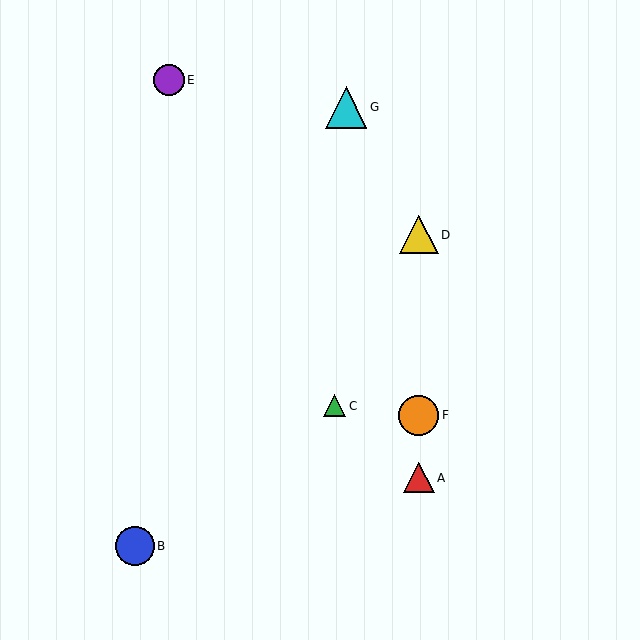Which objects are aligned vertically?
Objects A, D, F are aligned vertically.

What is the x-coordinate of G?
Object G is at x≈346.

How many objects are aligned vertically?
3 objects (A, D, F) are aligned vertically.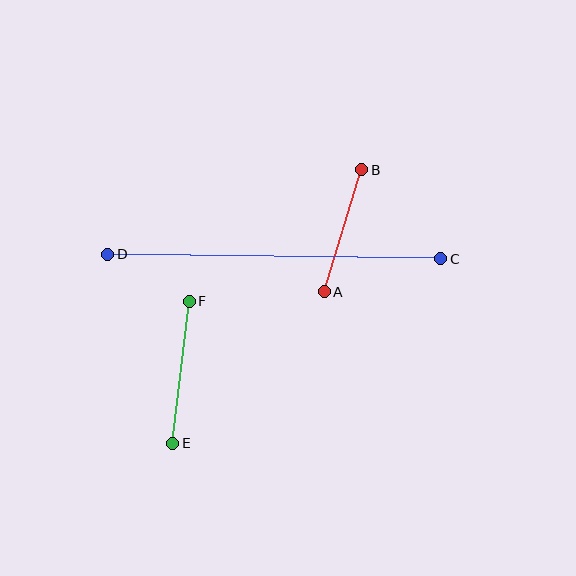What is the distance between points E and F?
The distance is approximately 143 pixels.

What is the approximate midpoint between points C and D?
The midpoint is at approximately (274, 257) pixels.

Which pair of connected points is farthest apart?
Points C and D are farthest apart.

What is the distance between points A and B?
The distance is approximately 127 pixels.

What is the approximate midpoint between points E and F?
The midpoint is at approximately (181, 372) pixels.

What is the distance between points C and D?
The distance is approximately 333 pixels.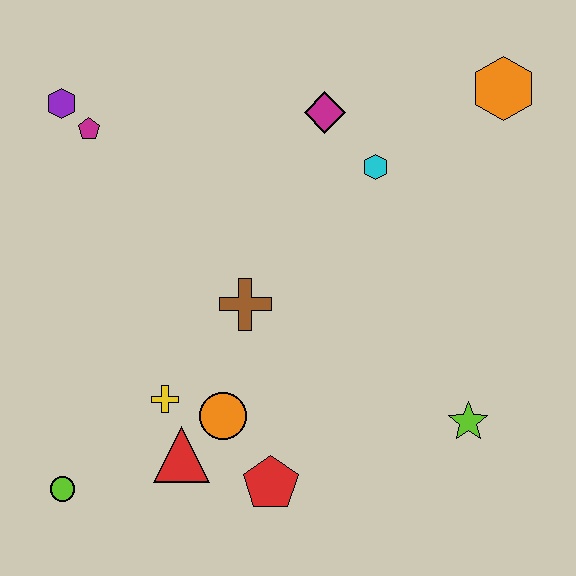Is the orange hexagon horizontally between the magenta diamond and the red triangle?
No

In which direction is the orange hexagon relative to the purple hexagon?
The orange hexagon is to the right of the purple hexagon.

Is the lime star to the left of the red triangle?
No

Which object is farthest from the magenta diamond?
The lime circle is farthest from the magenta diamond.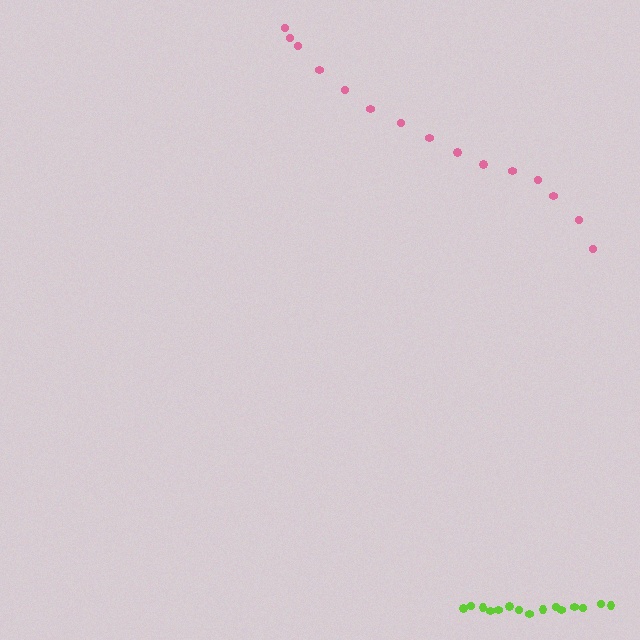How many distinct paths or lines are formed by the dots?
There are 2 distinct paths.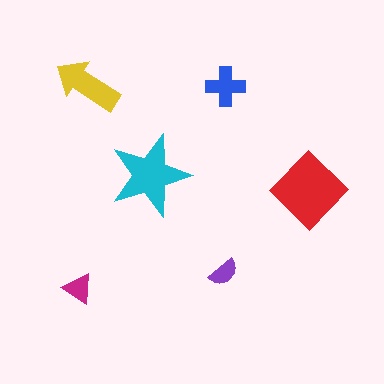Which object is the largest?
The red diamond.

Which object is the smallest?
The purple semicircle.